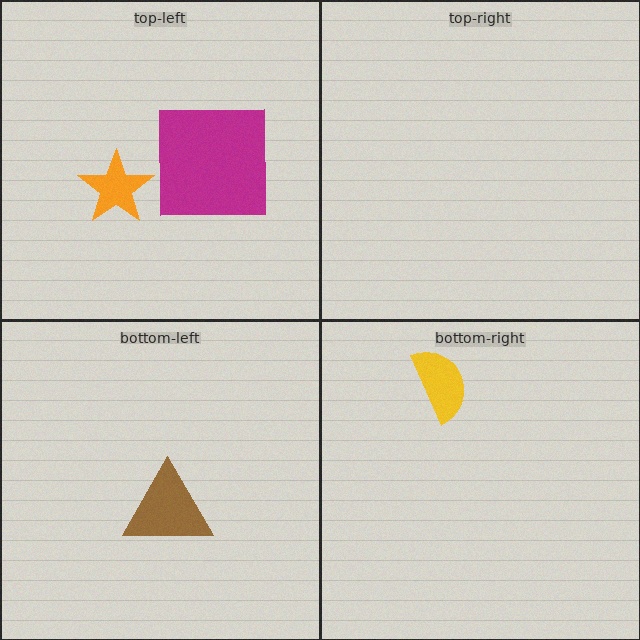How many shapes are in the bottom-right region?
1.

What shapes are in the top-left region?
The magenta square, the orange star.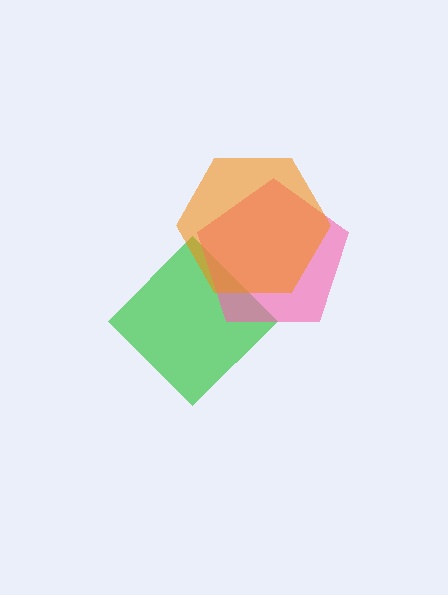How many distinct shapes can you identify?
There are 3 distinct shapes: a green diamond, a pink pentagon, an orange hexagon.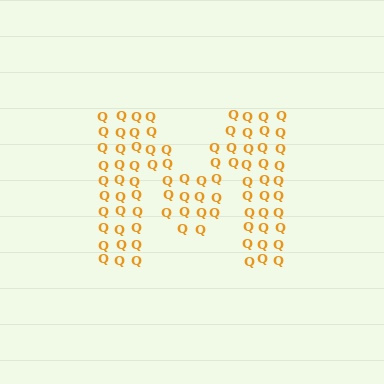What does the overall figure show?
The overall figure shows the letter M.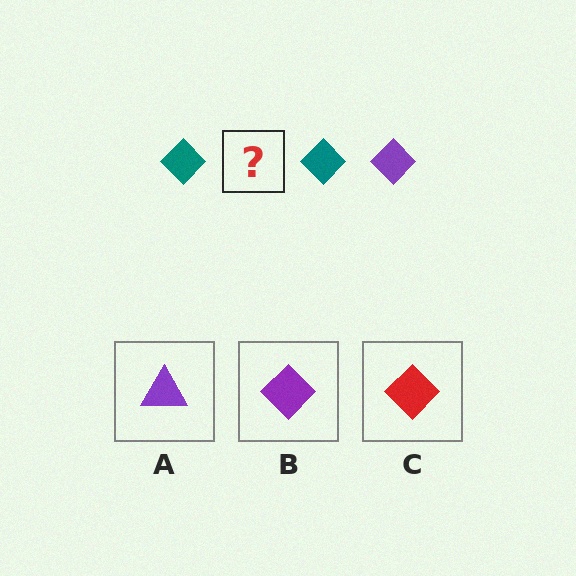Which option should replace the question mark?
Option B.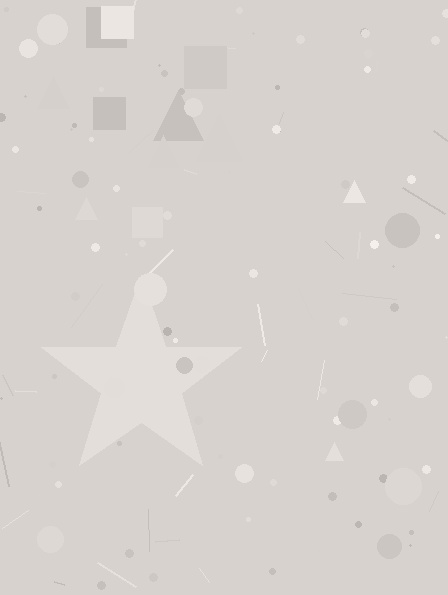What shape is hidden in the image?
A star is hidden in the image.